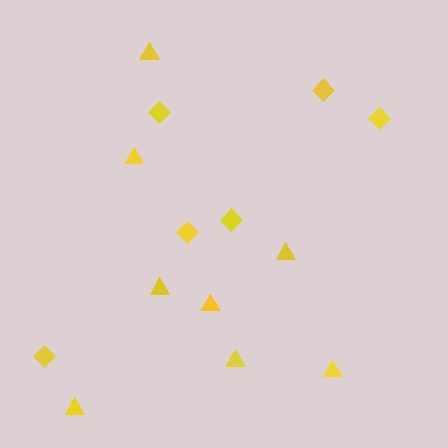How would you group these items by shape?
There are 2 groups: one group of diamonds (6) and one group of triangles (8).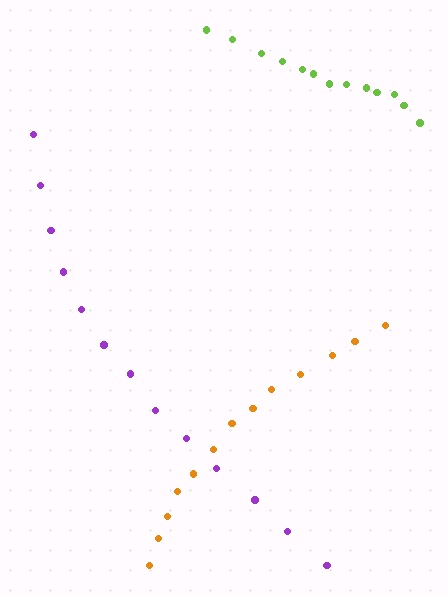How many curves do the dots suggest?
There are 3 distinct paths.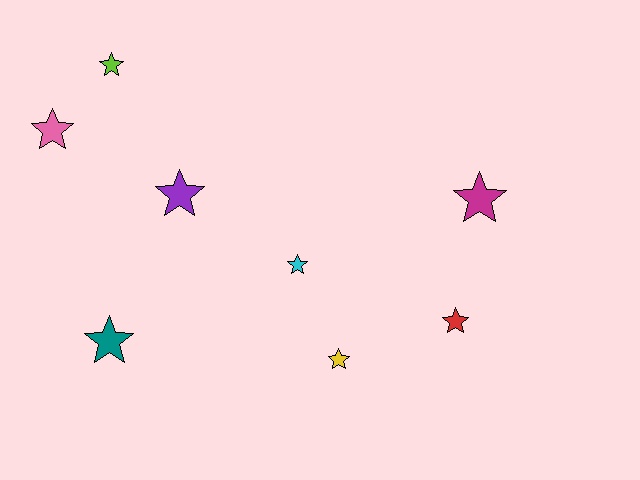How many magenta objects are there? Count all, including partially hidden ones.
There is 1 magenta object.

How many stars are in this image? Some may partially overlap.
There are 8 stars.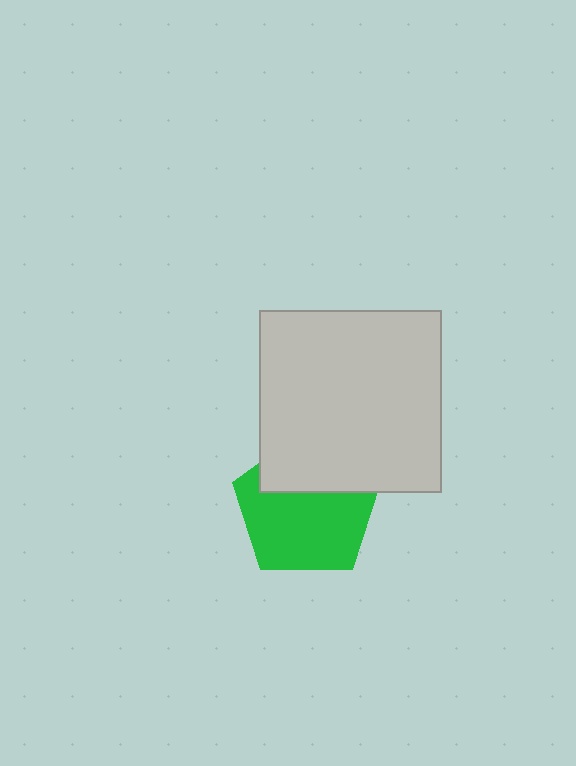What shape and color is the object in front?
The object in front is a light gray square.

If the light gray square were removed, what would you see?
You would see the complete green pentagon.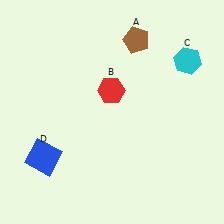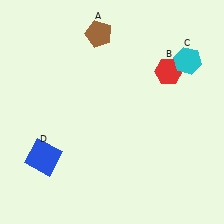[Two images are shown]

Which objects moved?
The objects that moved are: the brown pentagon (A), the red hexagon (B).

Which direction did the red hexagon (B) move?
The red hexagon (B) moved right.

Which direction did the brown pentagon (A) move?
The brown pentagon (A) moved left.